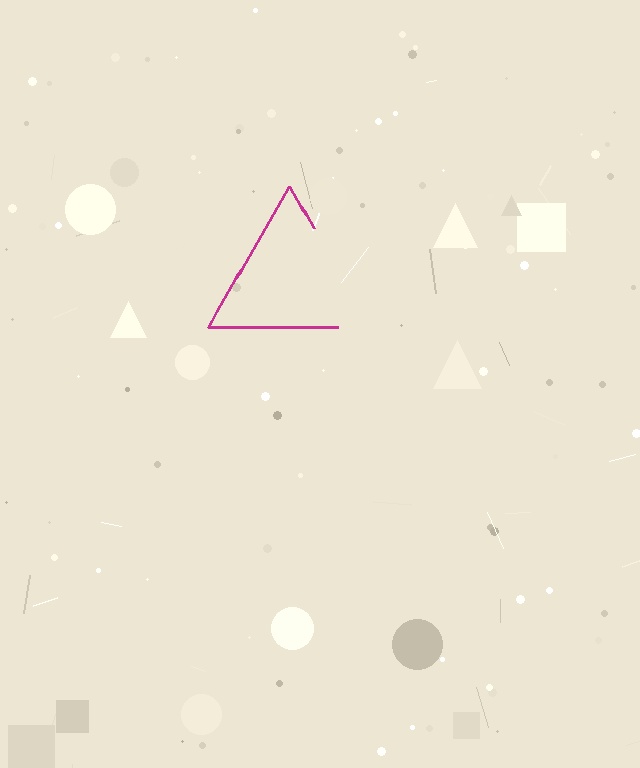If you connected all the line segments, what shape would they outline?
They would outline a triangle.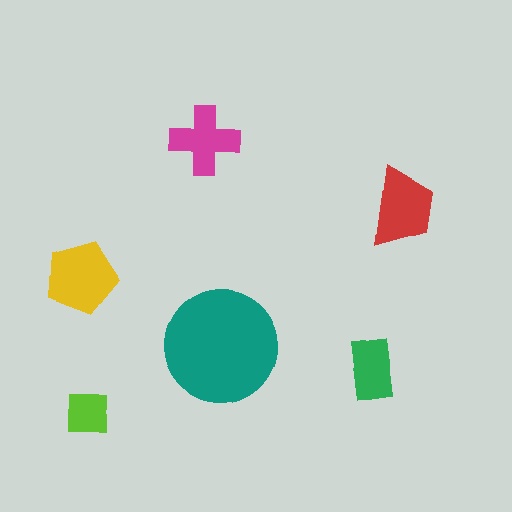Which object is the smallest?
The lime square.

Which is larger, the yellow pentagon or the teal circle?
The teal circle.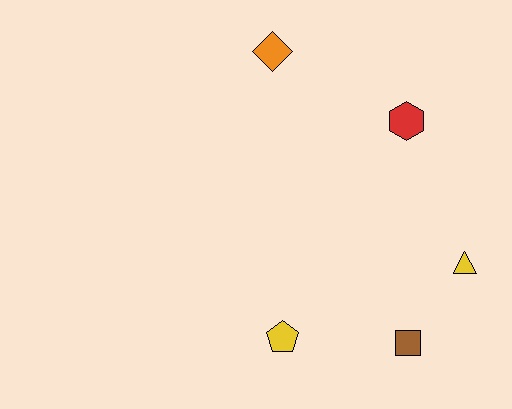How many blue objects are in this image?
There are no blue objects.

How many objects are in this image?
There are 5 objects.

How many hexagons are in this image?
There is 1 hexagon.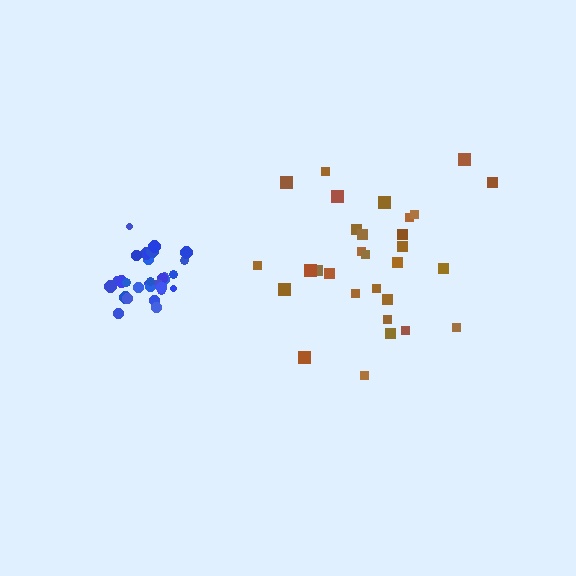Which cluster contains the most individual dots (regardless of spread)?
Blue (31).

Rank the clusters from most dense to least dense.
blue, brown.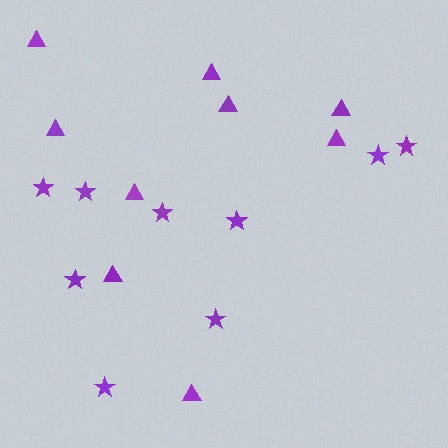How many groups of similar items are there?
There are 2 groups: one group of stars (9) and one group of triangles (9).